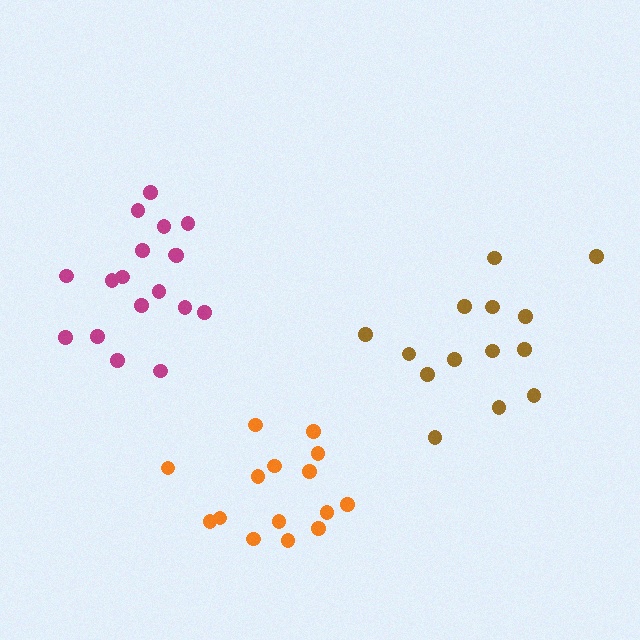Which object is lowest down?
The orange cluster is bottommost.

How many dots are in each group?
Group 1: 18 dots, Group 2: 14 dots, Group 3: 15 dots (47 total).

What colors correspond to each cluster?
The clusters are colored: magenta, brown, orange.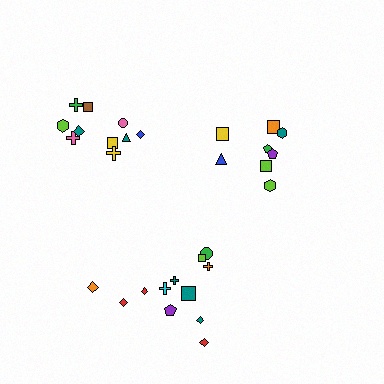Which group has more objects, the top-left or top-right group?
The top-left group.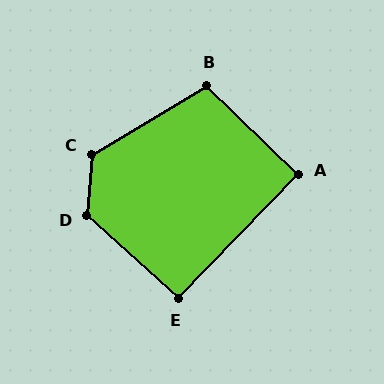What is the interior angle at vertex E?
Approximately 92 degrees (approximately right).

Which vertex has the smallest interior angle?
A, at approximately 90 degrees.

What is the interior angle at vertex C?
Approximately 125 degrees (obtuse).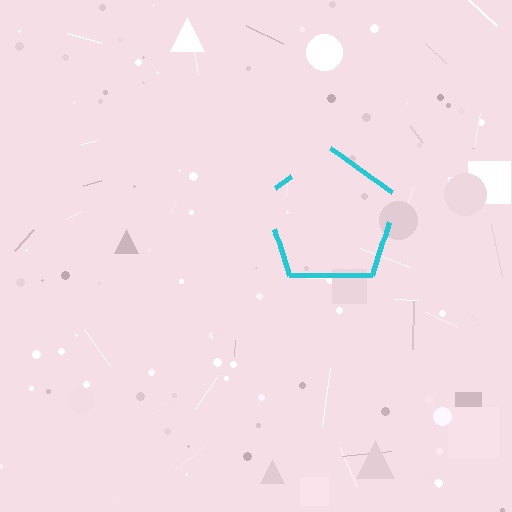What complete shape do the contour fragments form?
The contour fragments form a pentagon.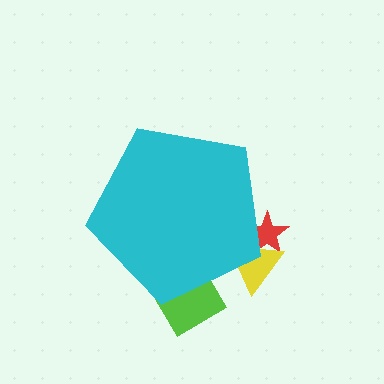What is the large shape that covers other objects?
A cyan pentagon.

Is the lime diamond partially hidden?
Yes, the lime diamond is partially hidden behind the cyan pentagon.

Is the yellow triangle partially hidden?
Yes, the yellow triangle is partially hidden behind the cyan pentagon.